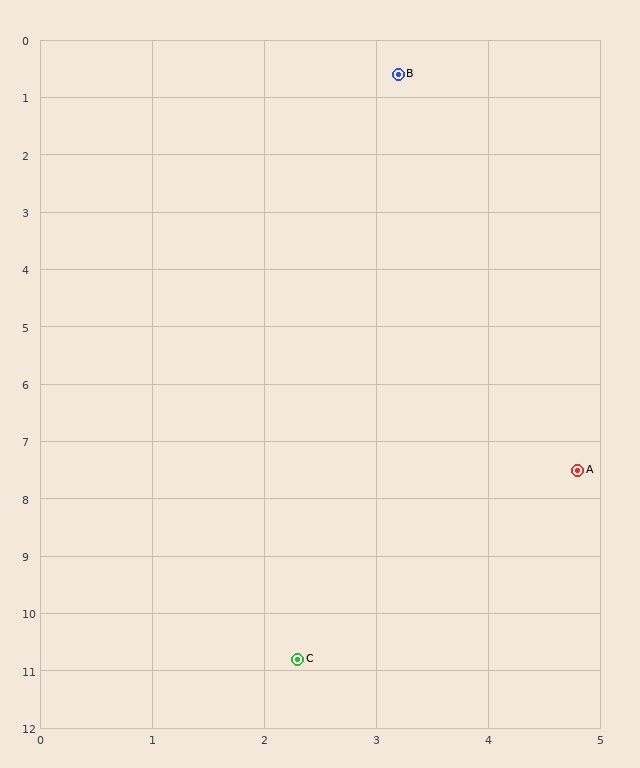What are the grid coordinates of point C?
Point C is at approximately (2.3, 10.8).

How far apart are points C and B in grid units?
Points C and B are about 10.2 grid units apart.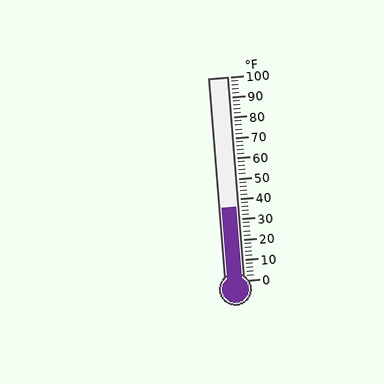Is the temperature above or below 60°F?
The temperature is below 60°F.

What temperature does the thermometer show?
The thermometer shows approximately 36°F.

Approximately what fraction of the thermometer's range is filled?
The thermometer is filled to approximately 35% of its range.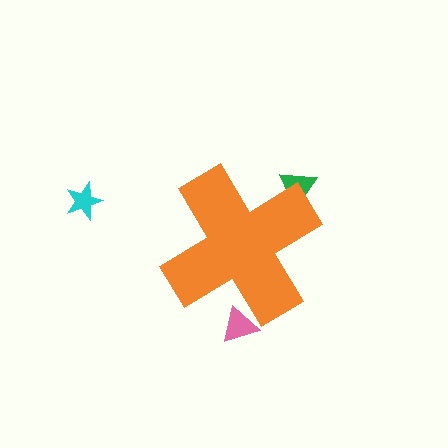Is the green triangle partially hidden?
Yes, the green triangle is partially hidden behind the orange cross.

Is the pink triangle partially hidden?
Yes, the pink triangle is partially hidden behind the orange cross.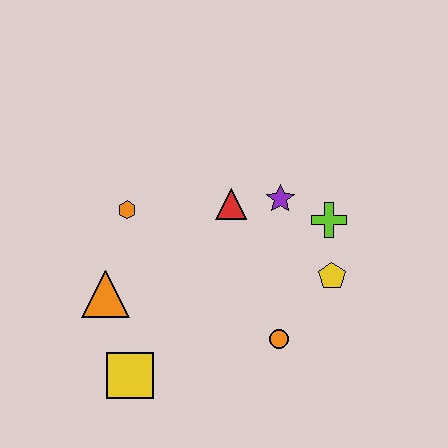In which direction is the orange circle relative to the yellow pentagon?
The orange circle is below the yellow pentagon.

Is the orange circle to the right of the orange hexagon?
Yes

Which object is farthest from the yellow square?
The lime cross is farthest from the yellow square.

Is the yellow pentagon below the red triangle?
Yes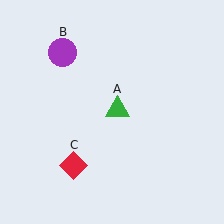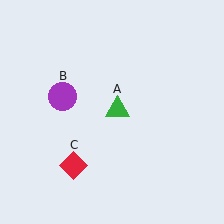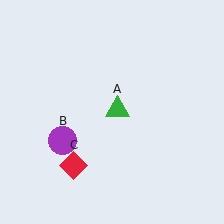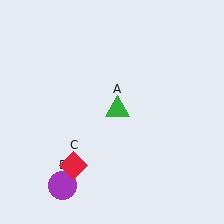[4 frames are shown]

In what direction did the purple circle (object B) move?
The purple circle (object B) moved down.